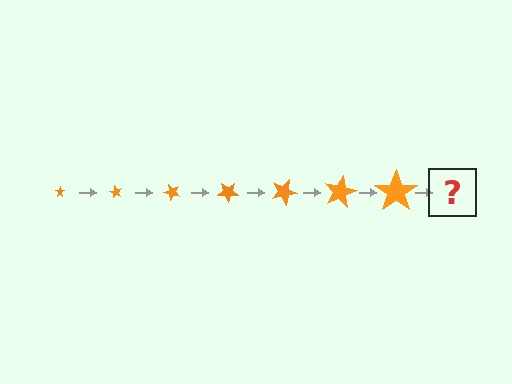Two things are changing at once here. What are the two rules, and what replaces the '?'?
The two rules are that the star grows larger each step and it rotates 60 degrees each step. The '?' should be a star, larger than the previous one and rotated 420 degrees from the start.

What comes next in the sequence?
The next element should be a star, larger than the previous one and rotated 420 degrees from the start.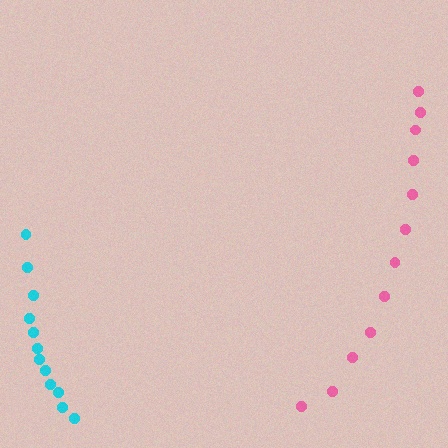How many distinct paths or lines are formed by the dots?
There are 2 distinct paths.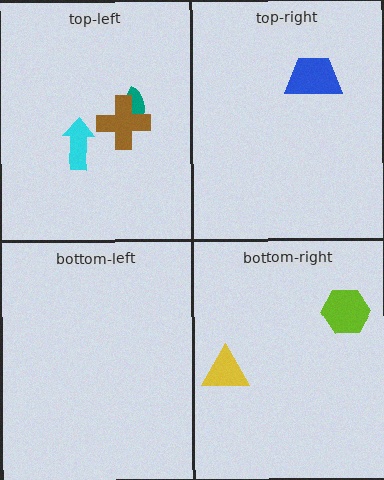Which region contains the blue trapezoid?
The top-right region.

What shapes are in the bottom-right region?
The lime hexagon, the yellow triangle.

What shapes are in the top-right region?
The blue trapezoid.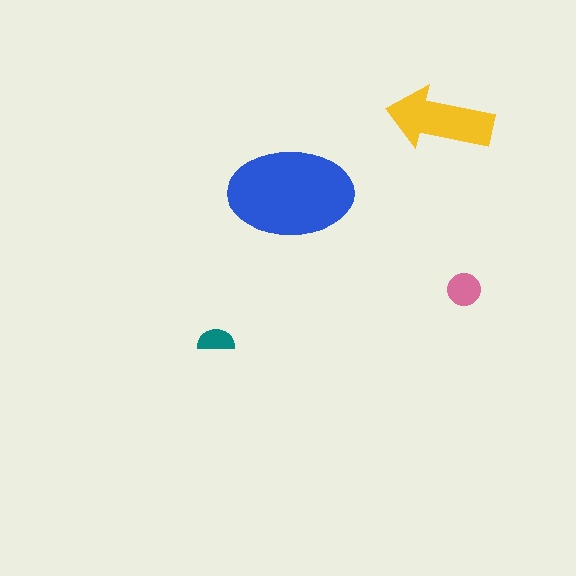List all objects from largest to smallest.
The blue ellipse, the yellow arrow, the pink circle, the teal semicircle.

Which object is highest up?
The yellow arrow is topmost.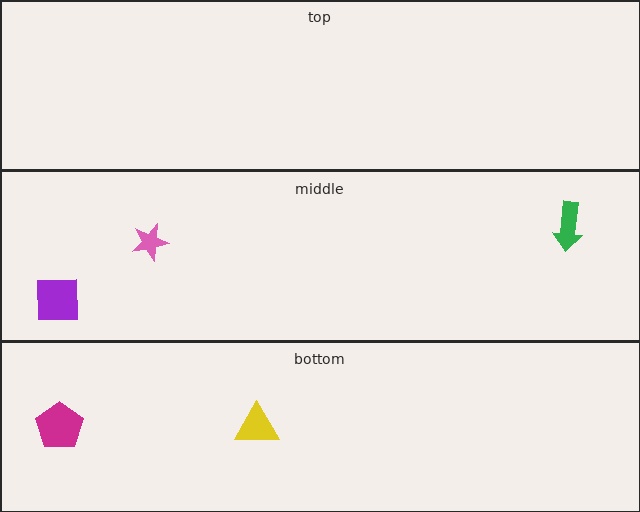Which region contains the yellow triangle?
The bottom region.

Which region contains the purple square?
The middle region.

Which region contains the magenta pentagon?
The bottom region.